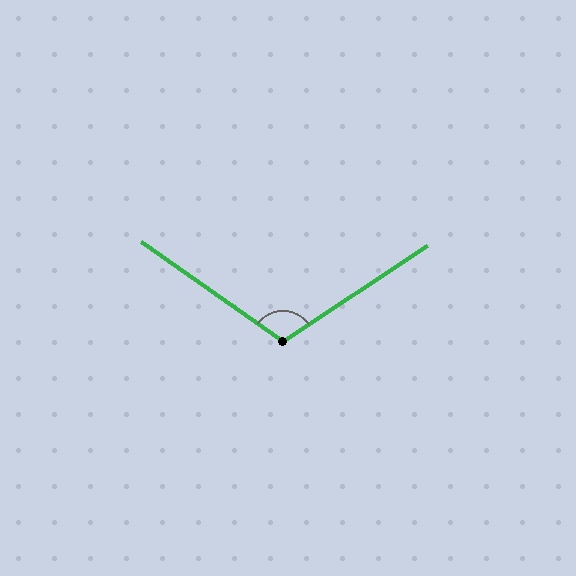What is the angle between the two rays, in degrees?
Approximately 111 degrees.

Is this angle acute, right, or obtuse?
It is obtuse.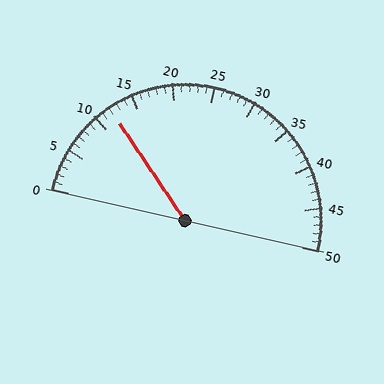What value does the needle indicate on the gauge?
The needle indicates approximately 12.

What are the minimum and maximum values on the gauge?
The gauge ranges from 0 to 50.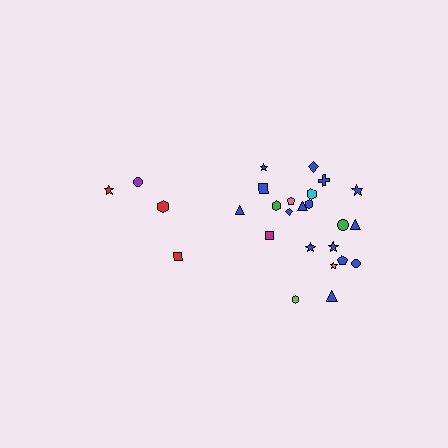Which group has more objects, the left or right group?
The right group.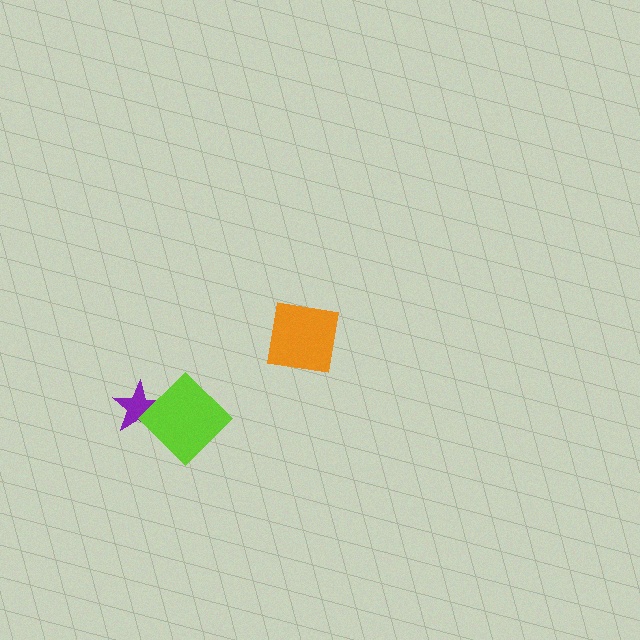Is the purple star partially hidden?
Yes, it is partially covered by another shape.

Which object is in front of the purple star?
The lime diamond is in front of the purple star.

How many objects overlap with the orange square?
0 objects overlap with the orange square.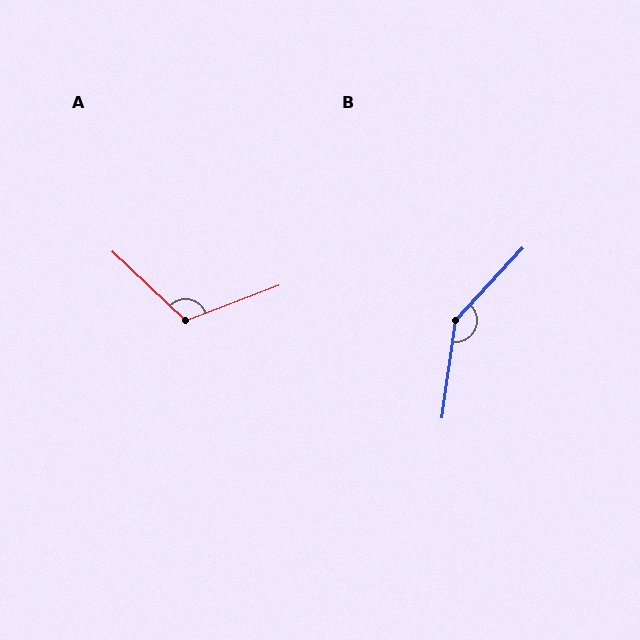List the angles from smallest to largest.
A (116°), B (145°).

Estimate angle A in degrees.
Approximately 116 degrees.